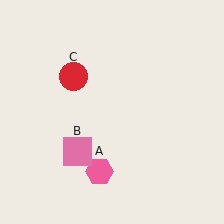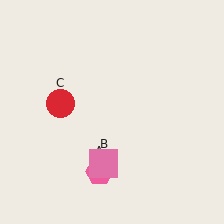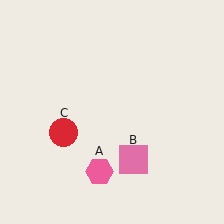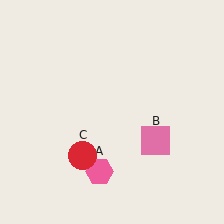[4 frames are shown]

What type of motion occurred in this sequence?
The pink square (object B), red circle (object C) rotated counterclockwise around the center of the scene.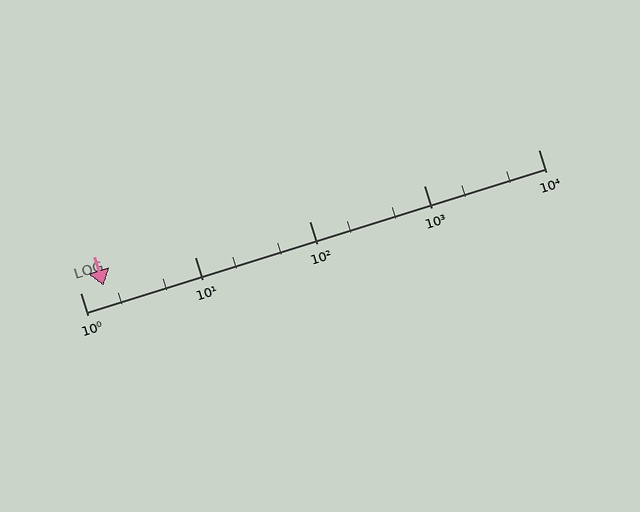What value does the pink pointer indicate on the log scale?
The pointer indicates approximately 1.6.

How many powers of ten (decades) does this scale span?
The scale spans 4 decades, from 1 to 10000.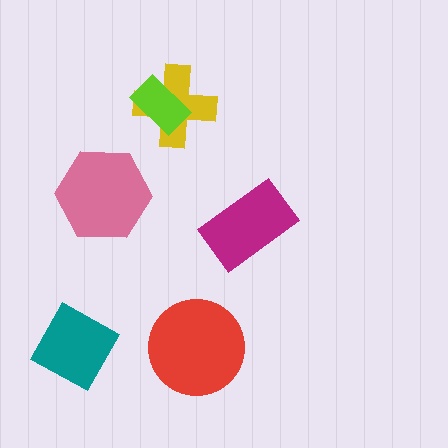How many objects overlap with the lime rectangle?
1 object overlaps with the lime rectangle.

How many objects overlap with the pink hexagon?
0 objects overlap with the pink hexagon.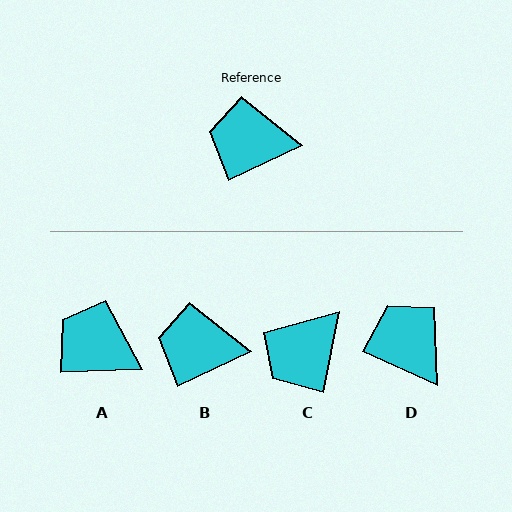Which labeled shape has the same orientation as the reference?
B.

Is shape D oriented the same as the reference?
No, it is off by about 50 degrees.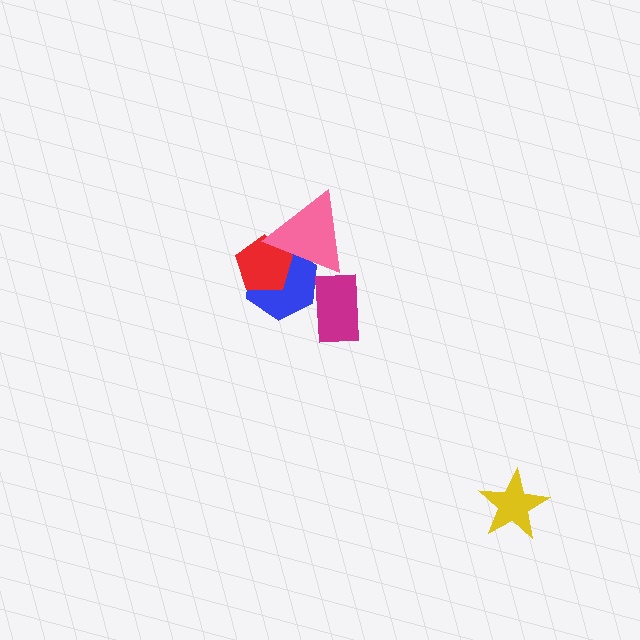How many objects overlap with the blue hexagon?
3 objects overlap with the blue hexagon.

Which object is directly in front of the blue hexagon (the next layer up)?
The magenta rectangle is directly in front of the blue hexagon.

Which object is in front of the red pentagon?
The pink triangle is in front of the red pentagon.